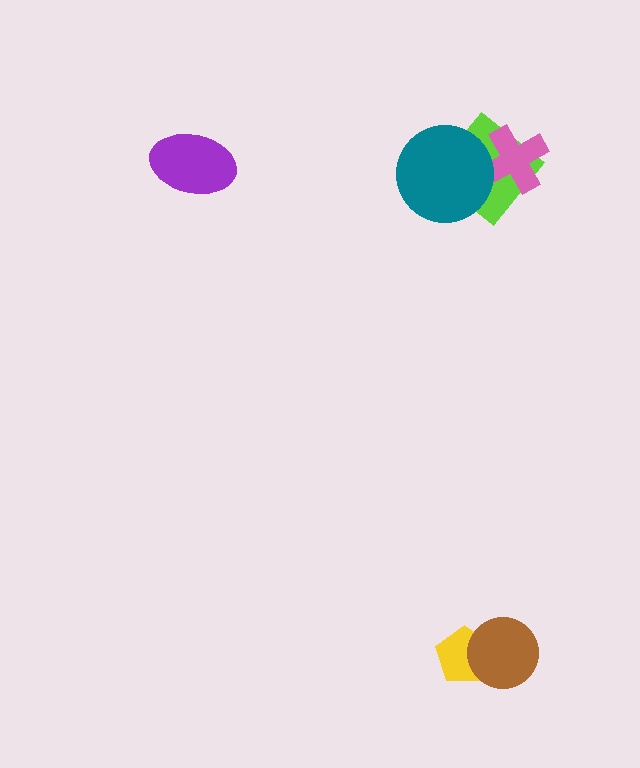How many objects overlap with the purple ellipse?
0 objects overlap with the purple ellipse.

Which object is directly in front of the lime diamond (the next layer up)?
The pink cross is directly in front of the lime diamond.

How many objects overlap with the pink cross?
2 objects overlap with the pink cross.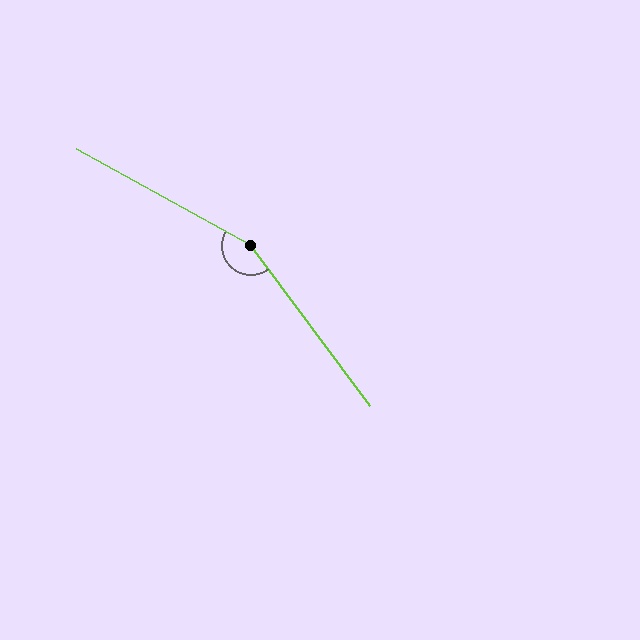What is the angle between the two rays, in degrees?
Approximately 155 degrees.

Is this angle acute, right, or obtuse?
It is obtuse.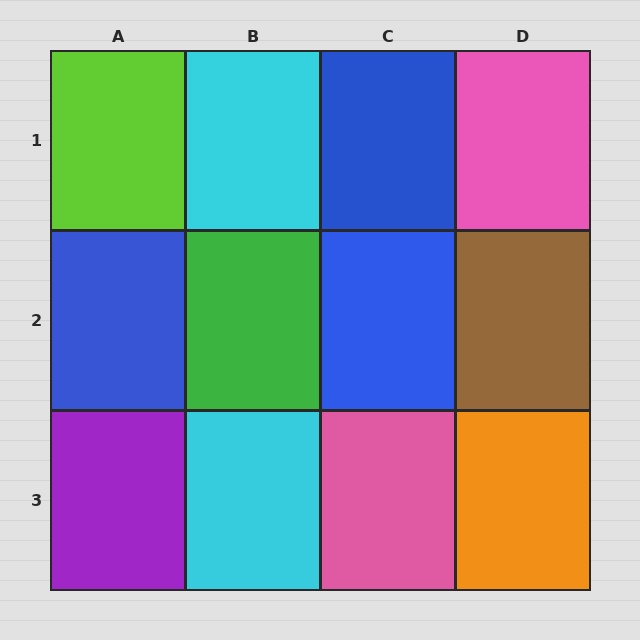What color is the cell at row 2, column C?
Blue.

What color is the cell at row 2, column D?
Brown.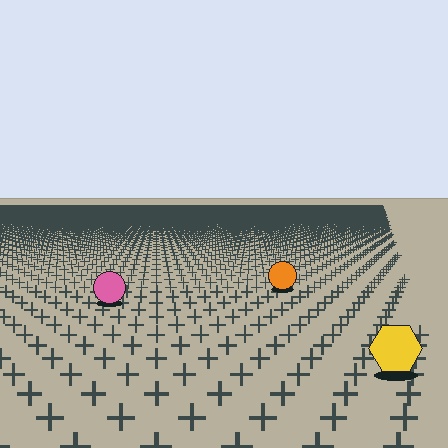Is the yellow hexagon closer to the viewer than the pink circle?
Yes. The yellow hexagon is closer — you can tell from the texture gradient: the ground texture is coarser near it.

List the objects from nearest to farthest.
From nearest to farthest: the yellow hexagon, the pink circle, the orange circle.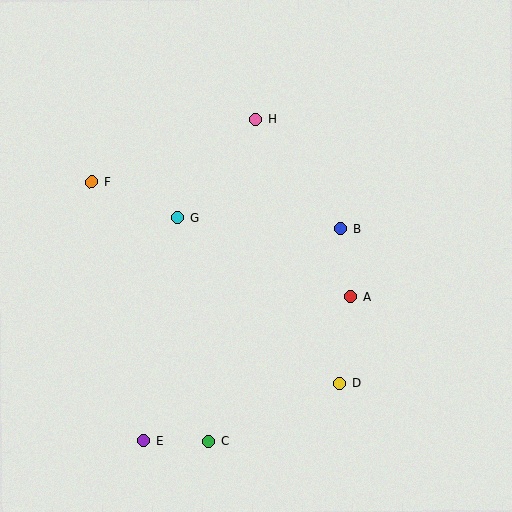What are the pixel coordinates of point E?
Point E is at (143, 441).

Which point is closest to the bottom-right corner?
Point D is closest to the bottom-right corner.